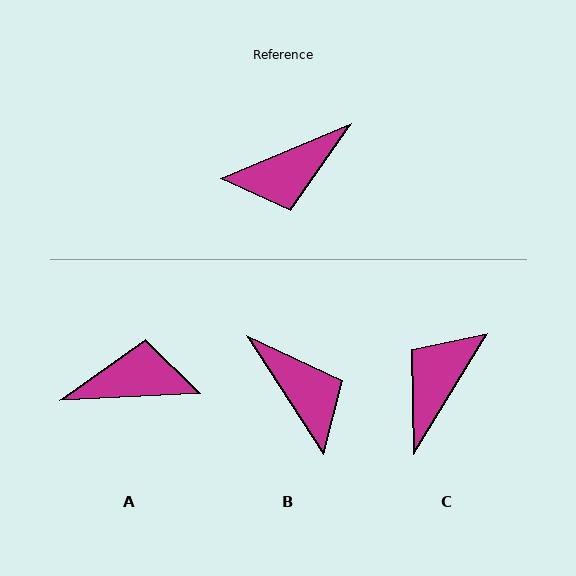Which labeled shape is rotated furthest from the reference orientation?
A, about 160 degrees away.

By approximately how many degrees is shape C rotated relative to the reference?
Approximately 144 degrees clockwise.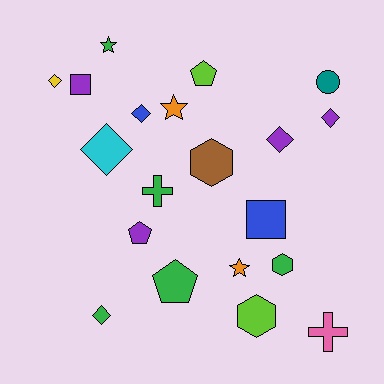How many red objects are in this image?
There are no red objects.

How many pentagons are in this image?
There are 3 pentagons.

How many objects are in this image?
There are 20 objects.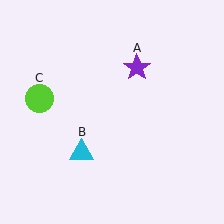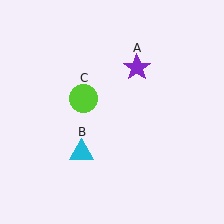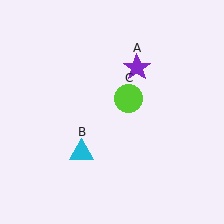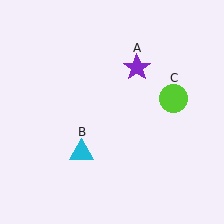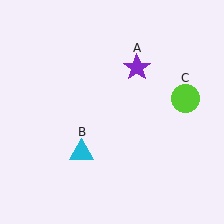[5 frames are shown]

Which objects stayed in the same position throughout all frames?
Purple star (object A) and cyan triangle (object B) remained stationary.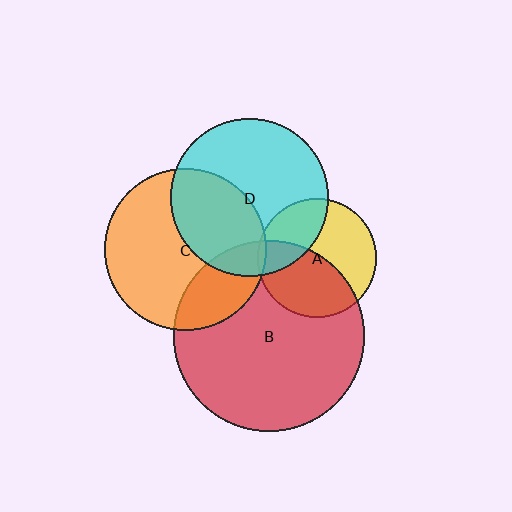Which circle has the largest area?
Circle B (red).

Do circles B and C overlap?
Yes.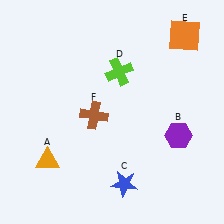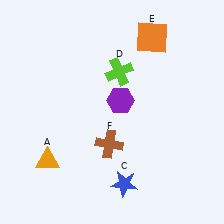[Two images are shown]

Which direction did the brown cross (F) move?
The brown cross (F) moved down.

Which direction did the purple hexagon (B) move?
The purple hexagon (B) moved left.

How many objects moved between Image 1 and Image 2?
3 objects moved between the two images.